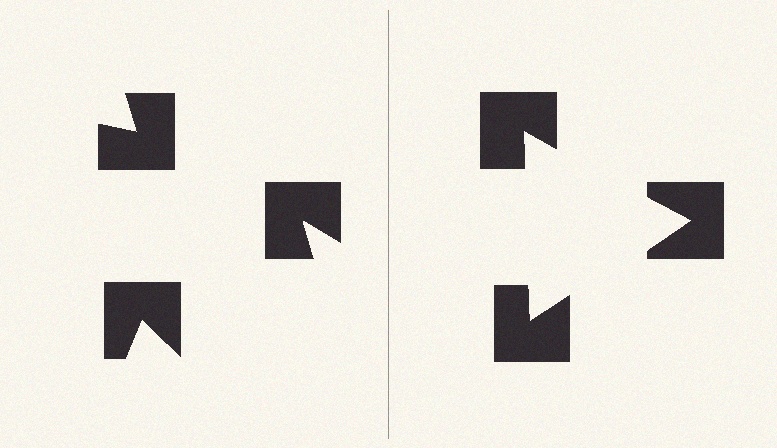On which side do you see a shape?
An illusory triangle appears on the right side. On the left side the wedge cuts are rotated, so no coherent shape forms.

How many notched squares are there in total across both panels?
6 — 3 on each side.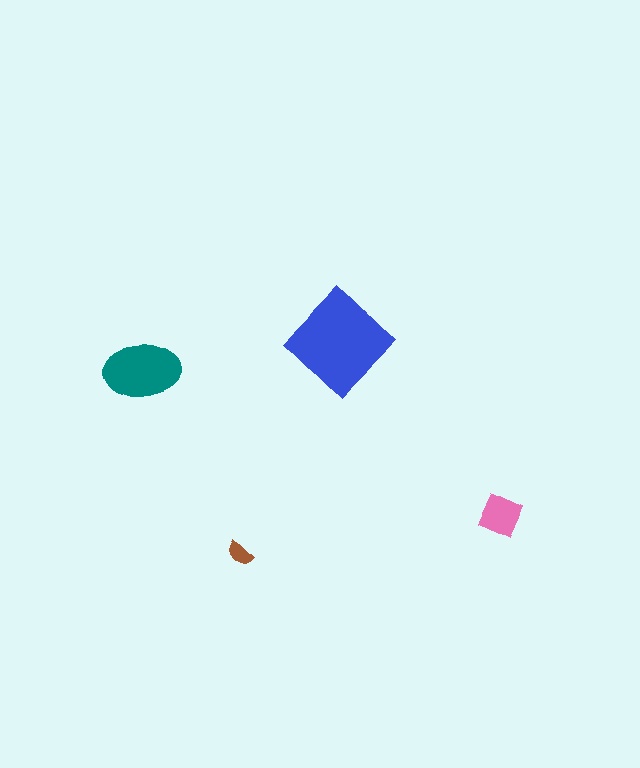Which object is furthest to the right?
The pink square is rightmost.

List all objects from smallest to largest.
The brown semicircle, the pink square, the teal ellipse, the blue diamond.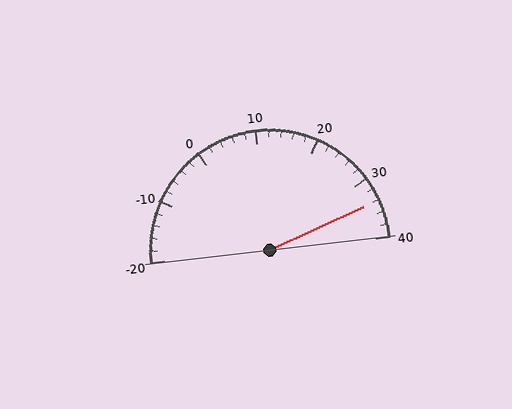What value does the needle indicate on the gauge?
The needle indicates approximately 34.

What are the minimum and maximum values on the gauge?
The gauge ranges from -20 to 40.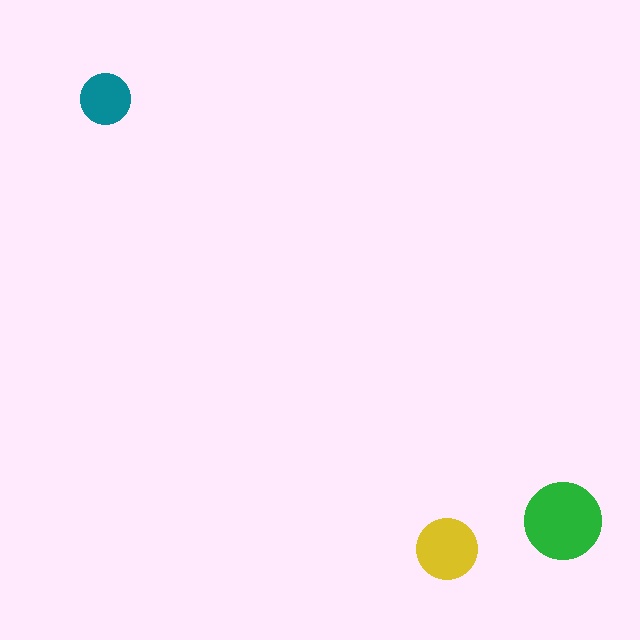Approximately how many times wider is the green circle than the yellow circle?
About 1.5 times wider.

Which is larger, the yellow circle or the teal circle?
The yellow one.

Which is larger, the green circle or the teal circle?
The green one.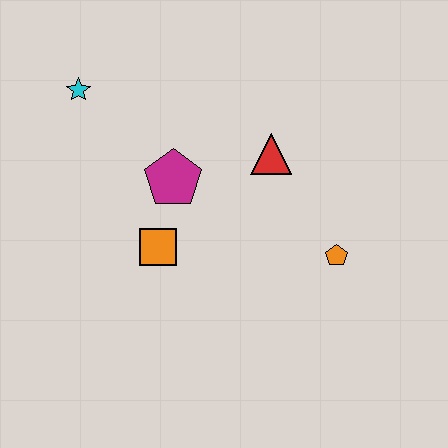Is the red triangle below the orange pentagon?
No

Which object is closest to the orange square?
The magenta pentagon is closest to the orange square.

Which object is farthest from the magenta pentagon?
The orange pentagon is farthest from the magenta pentagon.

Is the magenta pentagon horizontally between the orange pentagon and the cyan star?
Yes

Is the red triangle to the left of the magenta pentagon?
No